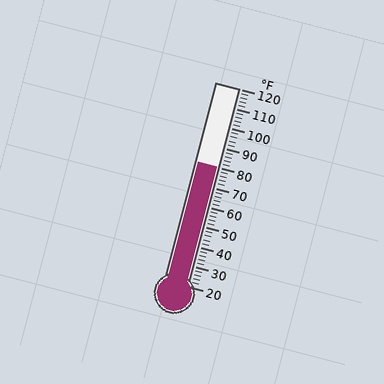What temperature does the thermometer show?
The thermometer shows approximately 80°F.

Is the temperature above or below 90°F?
The temperature is below 90°F.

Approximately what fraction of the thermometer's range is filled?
The thermometer is filled to approximately 60% of its range.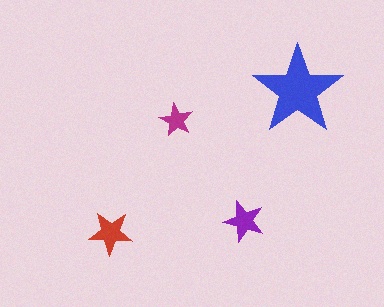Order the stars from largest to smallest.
the blue one, the red one, the purple one, the magenta one.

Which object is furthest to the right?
The blue star is rightmost.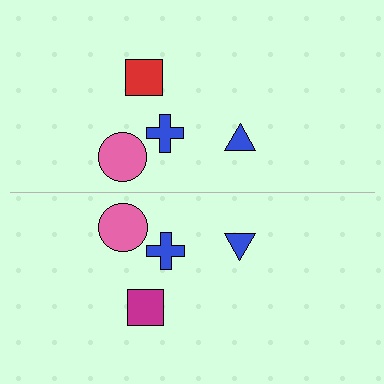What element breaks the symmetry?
The magenta square on the bottom side breaks the symmetry — its mirror counterpart is red.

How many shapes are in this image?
There are 8 shapes in this image.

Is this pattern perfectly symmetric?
No, the pattern is not perfectly symmetric. The magenta square on the bottom side breaks the symmetry — its mirror counterpart is red.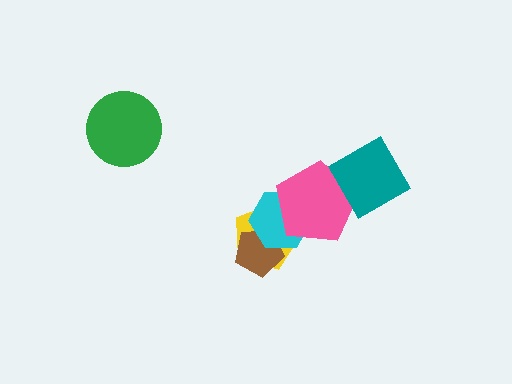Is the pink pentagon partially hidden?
Yes, it is partially covered by another shape.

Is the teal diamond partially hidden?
No, no other shape covers it.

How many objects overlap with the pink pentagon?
3 objects overlap with the pink pentagon.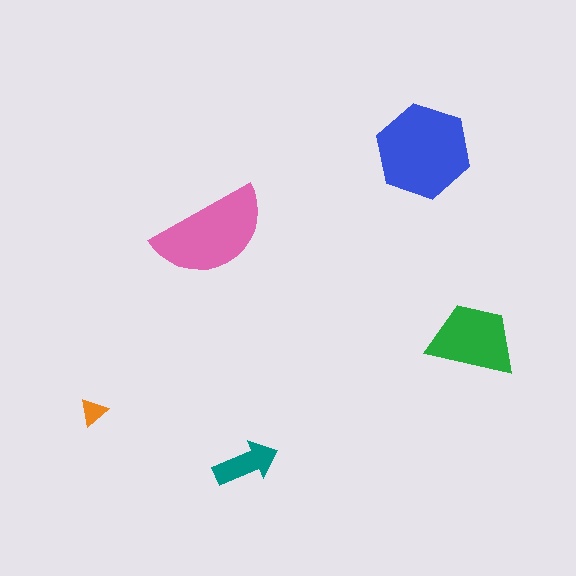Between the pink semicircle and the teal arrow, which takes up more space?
The pink semicircle.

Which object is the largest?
The blue hexagon.